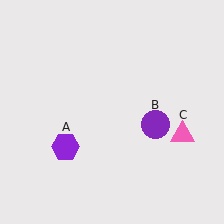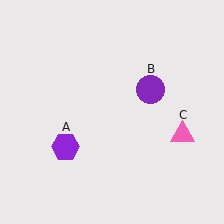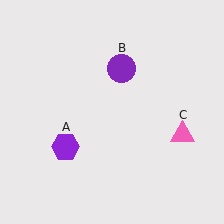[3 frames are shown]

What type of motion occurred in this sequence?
The purple circle (object B) rotated counterclockwise around the center of the scene.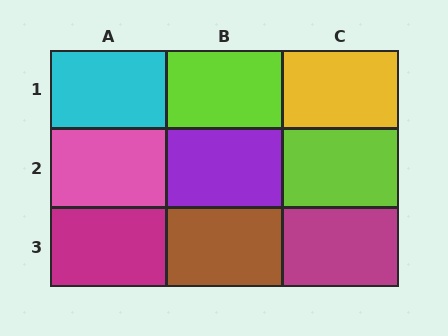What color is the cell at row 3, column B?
Brown.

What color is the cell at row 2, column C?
Lime.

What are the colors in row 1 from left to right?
Cyan, lime, yellow.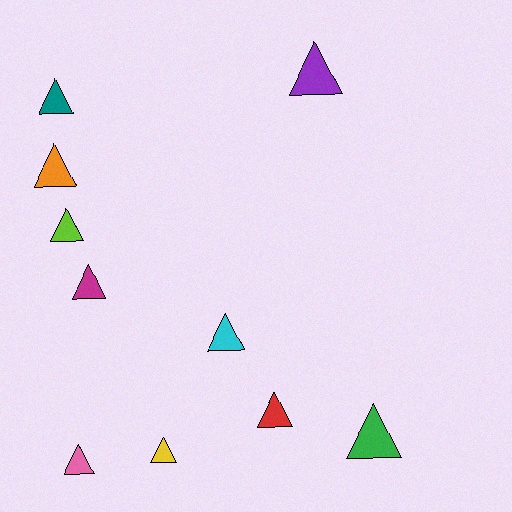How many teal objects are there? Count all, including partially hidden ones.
There is 1 teal object.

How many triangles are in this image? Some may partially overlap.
There are 10 triangles.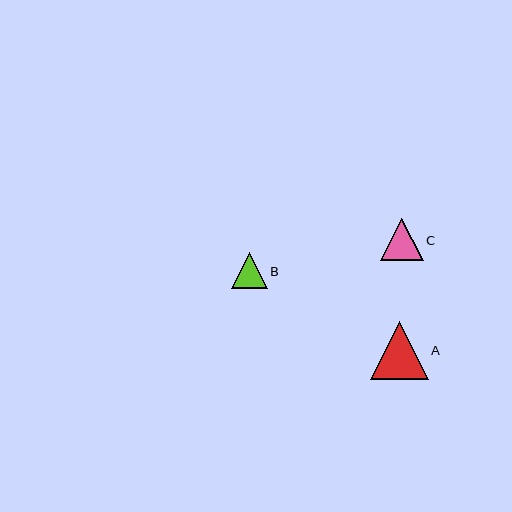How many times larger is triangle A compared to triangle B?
Triangle A is approximately 1.6 times the size of triangle B.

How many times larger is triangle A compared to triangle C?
Triangle A is approximately 1.4 times the size of triangle C.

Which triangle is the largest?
Triangle A is the largest with a size of approximately 58 pixels.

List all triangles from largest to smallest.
From largest to smallest: A, C, B.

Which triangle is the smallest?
Triangle B is the smallest with a size of approximately 36 pixels.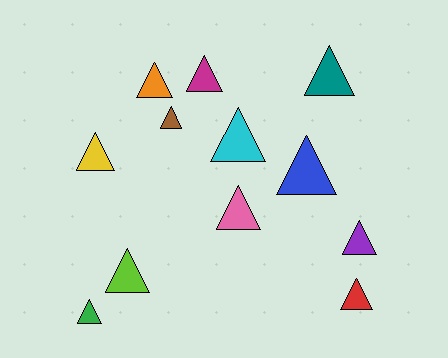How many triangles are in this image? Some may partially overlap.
There are 12 triangles.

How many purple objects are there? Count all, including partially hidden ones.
There is 1 purple object.